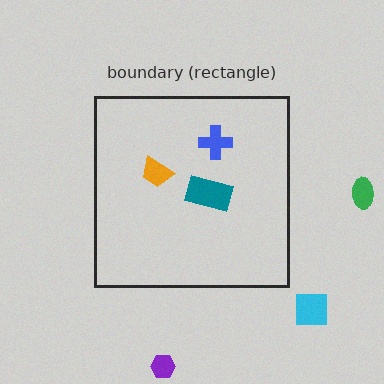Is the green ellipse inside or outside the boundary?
Outside.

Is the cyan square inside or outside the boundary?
Outside.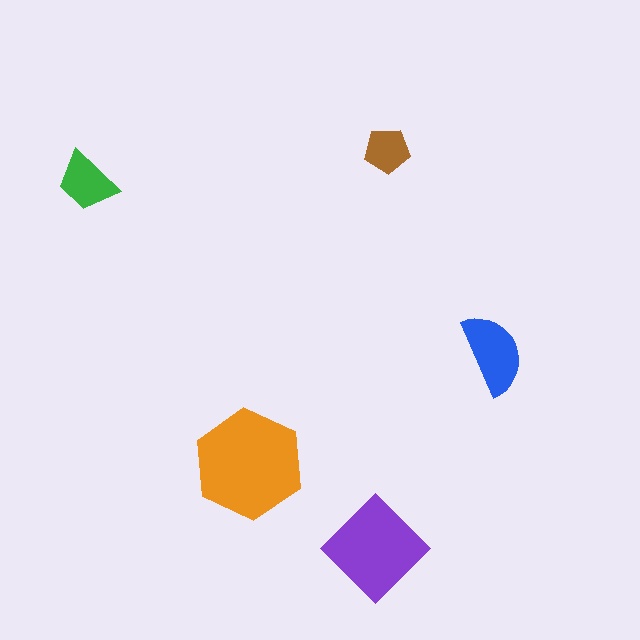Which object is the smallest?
The brown pentagon.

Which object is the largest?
The orange hexagon.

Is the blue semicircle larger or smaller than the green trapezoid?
Larger.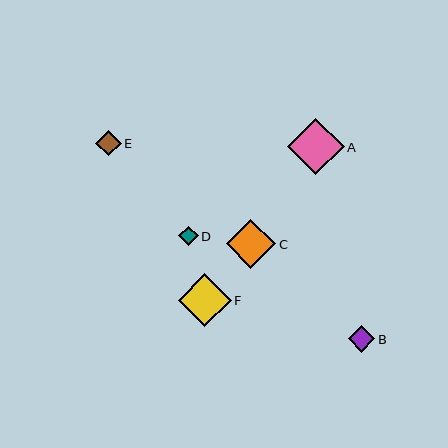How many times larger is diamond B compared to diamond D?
Diamond B is approximately 1.4 times the size of diamond D.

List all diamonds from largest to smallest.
From largest to smallest: A, F, C, B, E, D.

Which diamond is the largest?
Diamond A is the largest with a size of approximately 56 pixels.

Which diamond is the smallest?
Diamond D is the smallest with a size of approximately 20 pixels.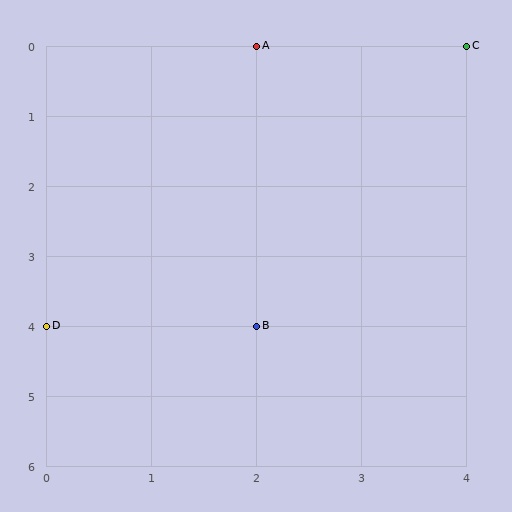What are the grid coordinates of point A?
Point A is at grid coordinates (2, 0).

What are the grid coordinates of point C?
Point C is at grid coordinates (4, 0).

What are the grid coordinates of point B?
Point B is at grid coordinates (2, 4).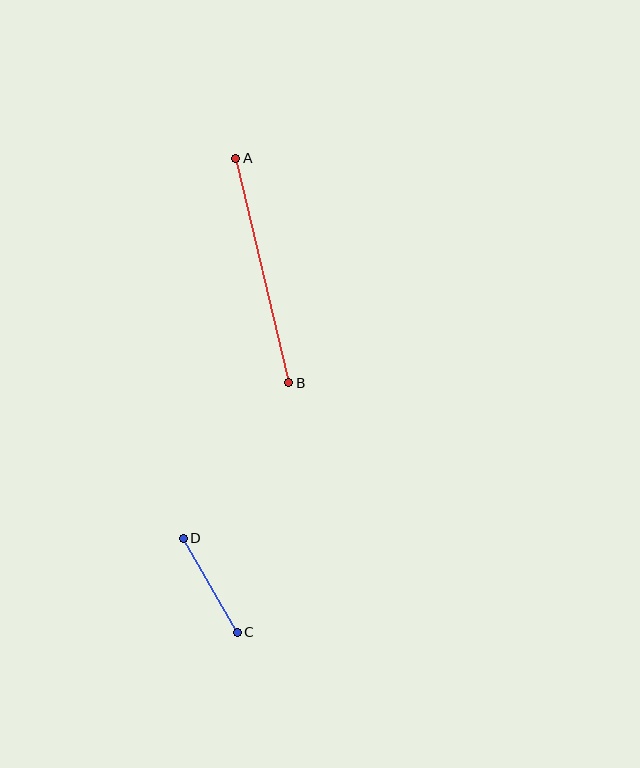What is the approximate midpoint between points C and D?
The midpoint is at approximately (210, 585) pixels.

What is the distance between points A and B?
The distance is approximately 231 pixels.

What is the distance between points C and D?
The distance is approximately 109 pixels.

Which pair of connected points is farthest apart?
Points A and B are farthest apart.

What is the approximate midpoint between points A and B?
The midpoint is at approximately (262, 271) pixels.